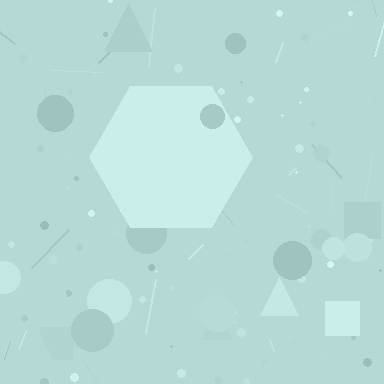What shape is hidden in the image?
A hexagon is hidden in the image.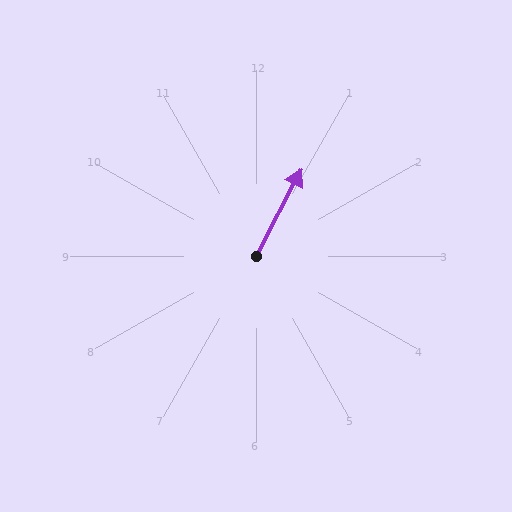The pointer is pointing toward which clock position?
Roughly 1 o'clock.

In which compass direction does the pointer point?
Northeast.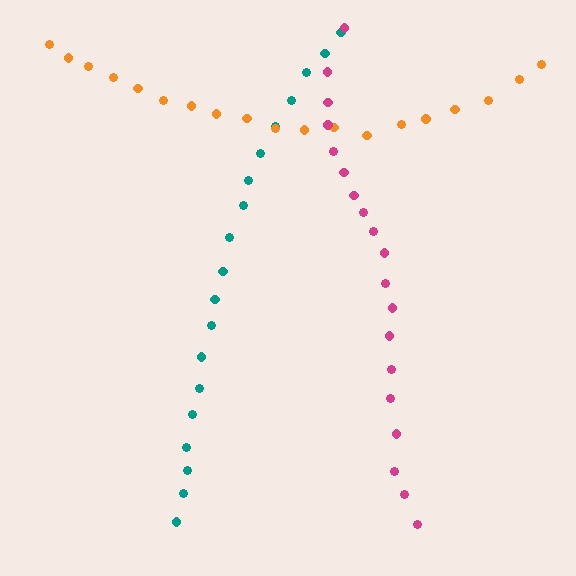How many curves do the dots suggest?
There are 3 distinct paths.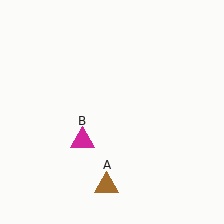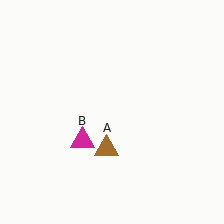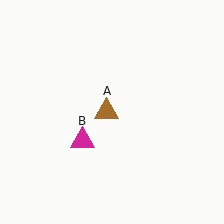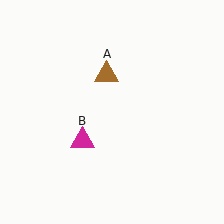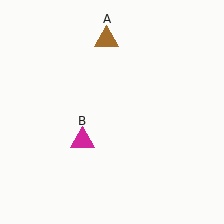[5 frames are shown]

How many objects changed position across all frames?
1 object changed position: brown triangle (object A).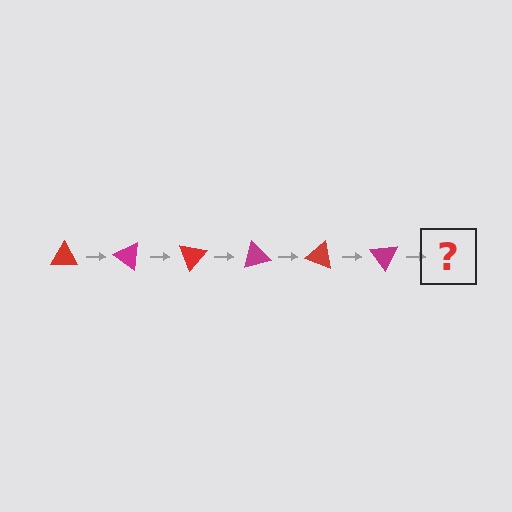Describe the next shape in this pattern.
It should be a red triangle, rotated 210 degrees from the start.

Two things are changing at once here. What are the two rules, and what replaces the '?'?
The two rules are that it rotates 35 degrees each step and the color cycles through red and magenta. The '?' should be a red triangle, rotated 210 degrees from the start.